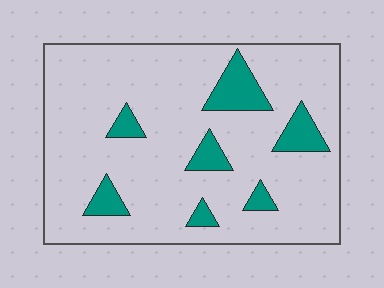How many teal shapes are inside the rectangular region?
7.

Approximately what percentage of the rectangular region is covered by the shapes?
Approximately 15%.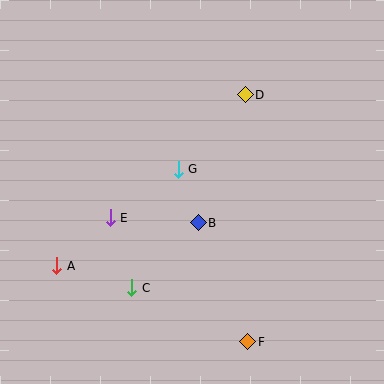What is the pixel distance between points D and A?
The distance between D and A is 255 pixels.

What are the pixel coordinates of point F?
Point F is at (248, 342).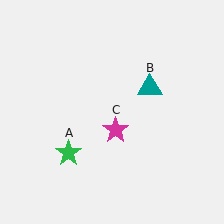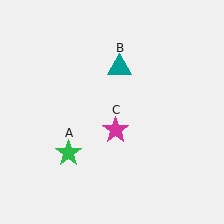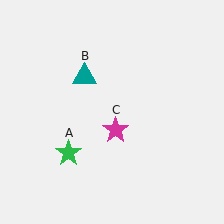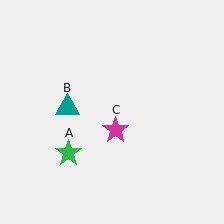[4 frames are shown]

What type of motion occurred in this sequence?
The teal triangle (object B) rotated counterclockwise around the center of the scene.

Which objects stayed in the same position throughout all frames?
Green star (object A) and magenta star (object C) remained stationary.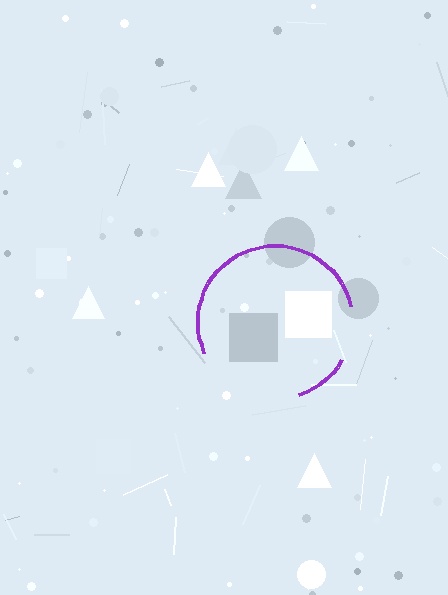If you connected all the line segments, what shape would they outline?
They would outline a circle.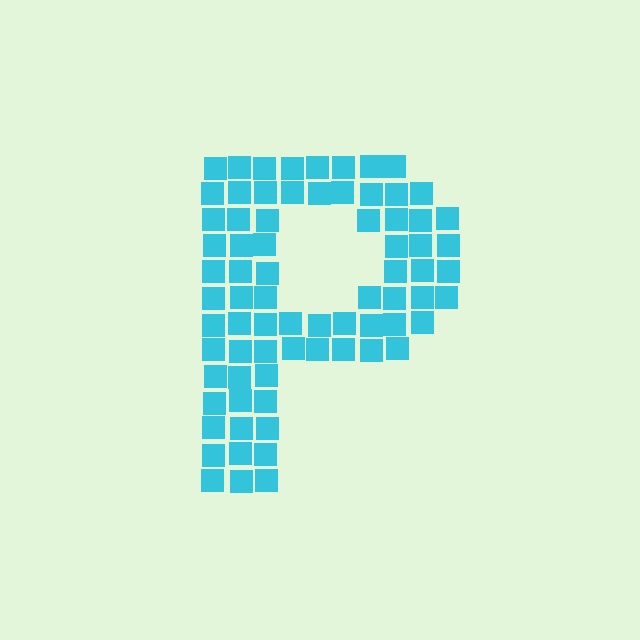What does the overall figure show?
The overall figure shows the letter P.